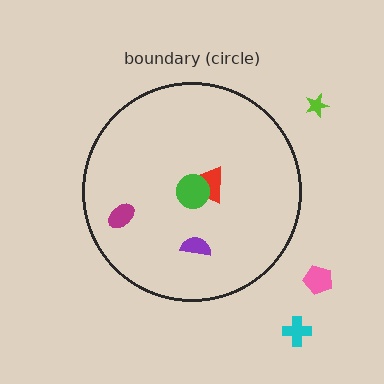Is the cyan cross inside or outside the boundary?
Outside.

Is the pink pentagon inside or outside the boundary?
Outside.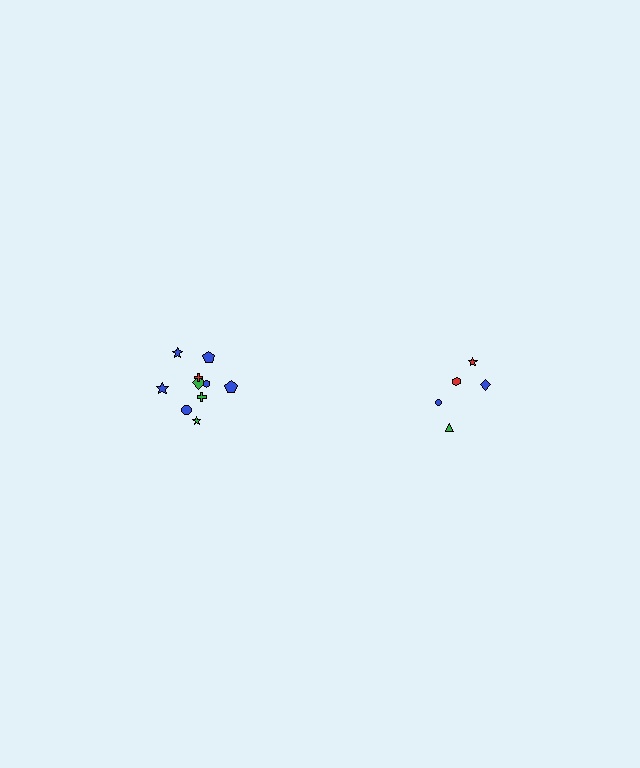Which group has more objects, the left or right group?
The left group.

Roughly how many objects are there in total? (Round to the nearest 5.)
Roughly 15 objects in total.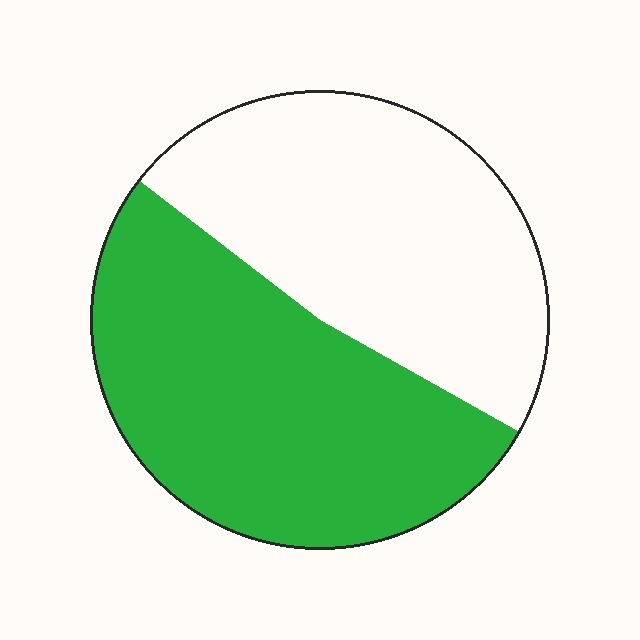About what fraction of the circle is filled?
About one half (1/2).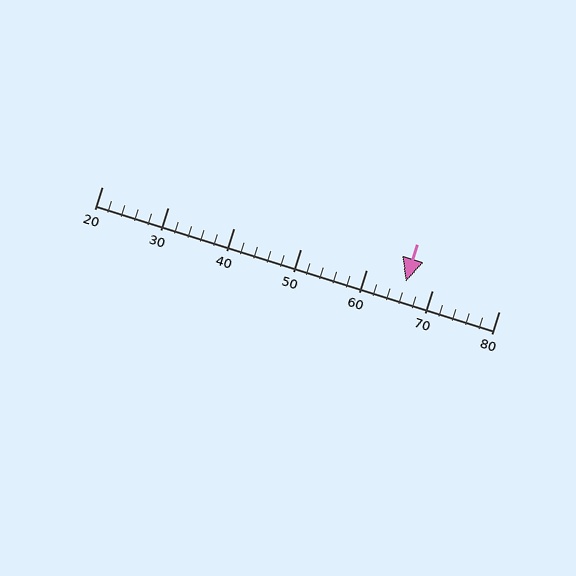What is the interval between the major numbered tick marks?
The major tick marks are spaced 10 units apart.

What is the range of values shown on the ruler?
The ruler shows values from 20 to 80.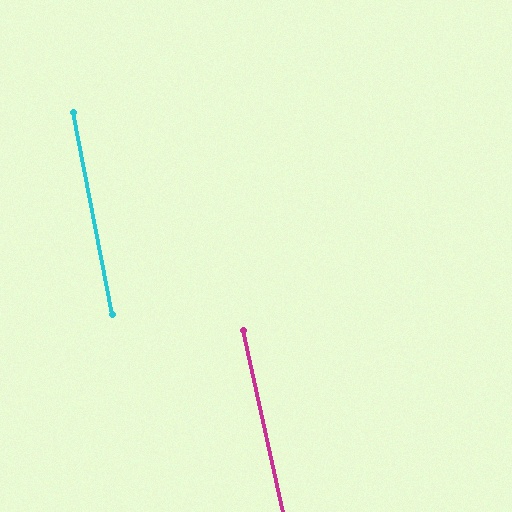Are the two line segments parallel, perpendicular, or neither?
Parallel — their directions differ by only 1.4°.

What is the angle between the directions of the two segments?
Approximately 1 degree.